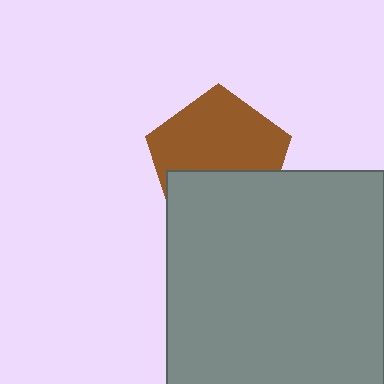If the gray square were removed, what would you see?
You would see the complete brown pentagon.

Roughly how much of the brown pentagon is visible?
About half of it is visible (roughly 60%).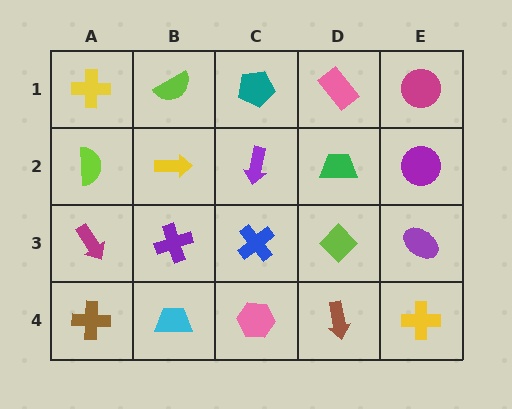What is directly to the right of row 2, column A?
A yellow arrow.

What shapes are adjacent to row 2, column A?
A yellow cross (row 1, column A), a magenta arrow (row 3, column A), a yellow arrow (row 2, column B).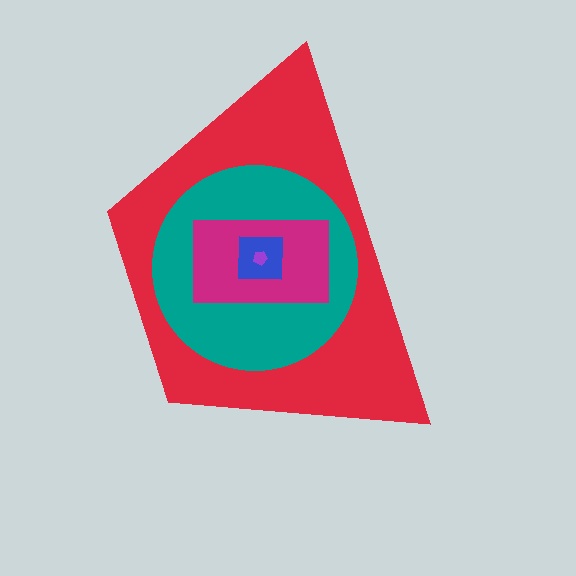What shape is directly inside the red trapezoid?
The teal circle.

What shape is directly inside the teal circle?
The magenta rectangle.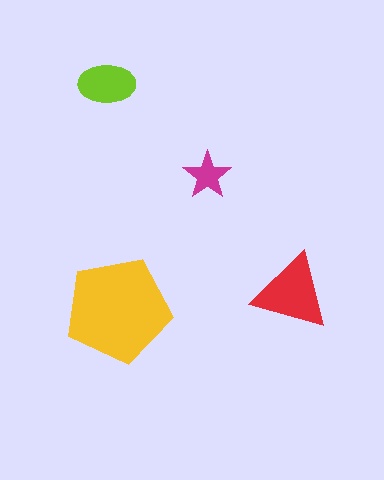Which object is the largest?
The yellow pentagon.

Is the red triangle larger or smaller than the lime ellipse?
Larger.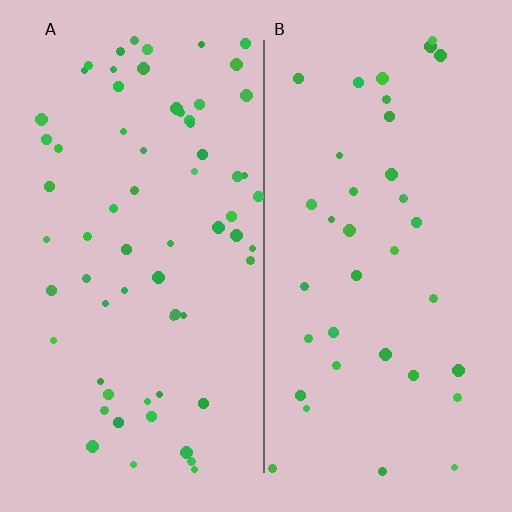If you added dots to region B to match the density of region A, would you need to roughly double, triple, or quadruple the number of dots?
Approximately double.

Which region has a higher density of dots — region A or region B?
A (the left).